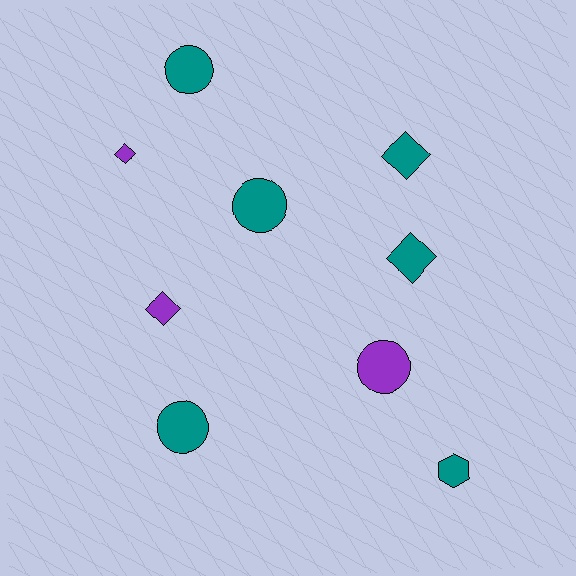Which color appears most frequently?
Teal, with 6 objects.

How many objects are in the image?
There are 9 objects.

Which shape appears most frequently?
Diamond, with 4 objects.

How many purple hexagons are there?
There are no purple hexagons.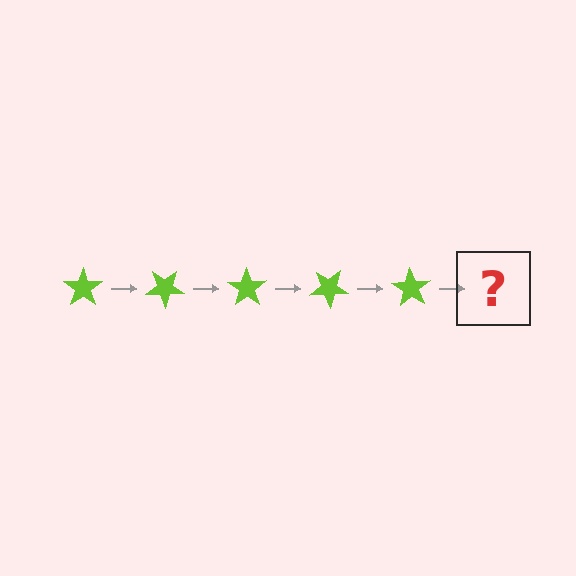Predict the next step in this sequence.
The next step is a lime star rotated 175 degrees.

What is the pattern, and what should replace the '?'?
The pattern is that the star rotates 35 degrees each step. The '?' should be a lime star rotated 175 degrees.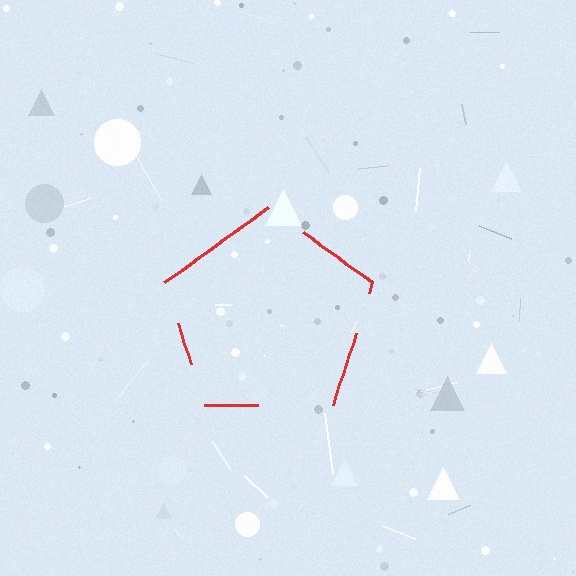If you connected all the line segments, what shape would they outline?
They would outline a pentagon.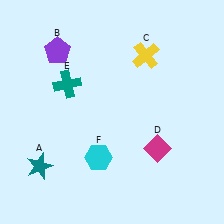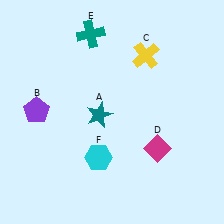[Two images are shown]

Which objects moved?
The objects that moved are: the teal star (A), the purple pentagon (B), the teal cross (E).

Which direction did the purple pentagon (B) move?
The purple pentagon (B) moved down.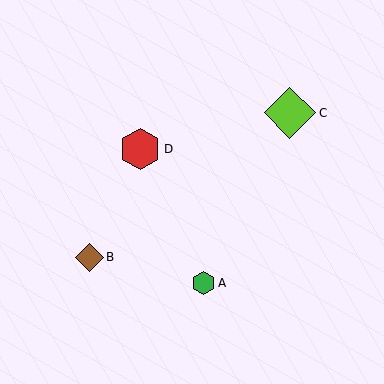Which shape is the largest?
The lime diamond (labeled C) is the largest.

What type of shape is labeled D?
Shape D is a red hexagon.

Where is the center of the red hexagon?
The center of the red hexagon is at (140, 149).